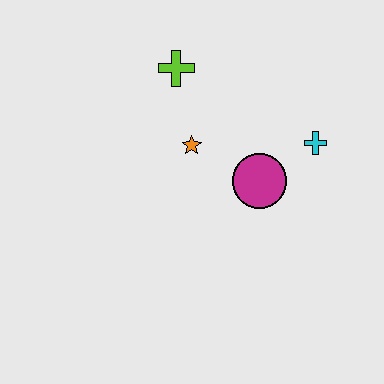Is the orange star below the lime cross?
Yes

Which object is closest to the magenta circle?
The cyan cross is closest to the magenta circle.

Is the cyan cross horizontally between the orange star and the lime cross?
No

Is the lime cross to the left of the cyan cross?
Yes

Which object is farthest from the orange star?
The cyan cross is farthest from the orange star.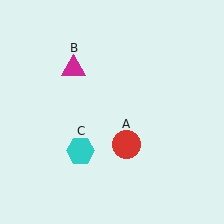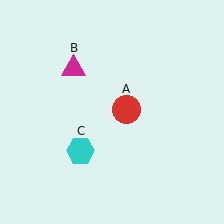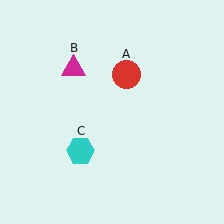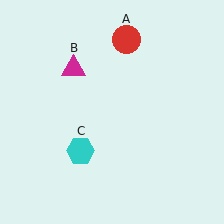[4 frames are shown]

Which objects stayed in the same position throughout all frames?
Magenta triangle (object B) and cyan hexagon (object C) remained stationary.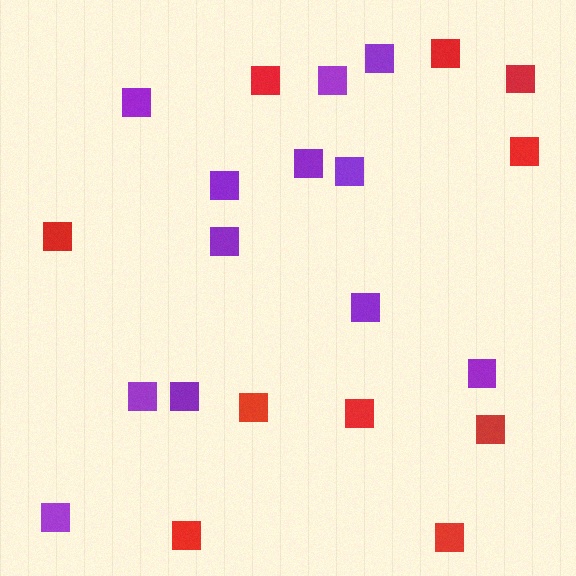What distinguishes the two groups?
There are 2 groups: one group of red squares (10) and one group of purple squares (12).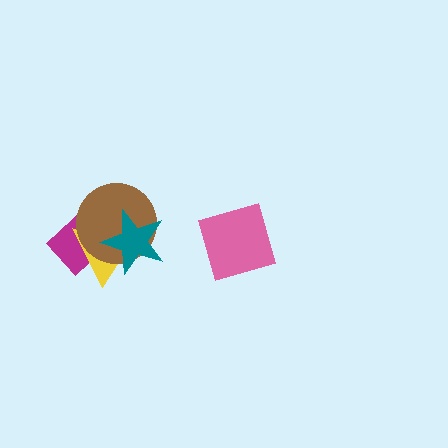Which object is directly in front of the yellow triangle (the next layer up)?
The brown circle is directly in front of the yellow triangle.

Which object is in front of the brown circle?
The teal star is in front of the brown circle.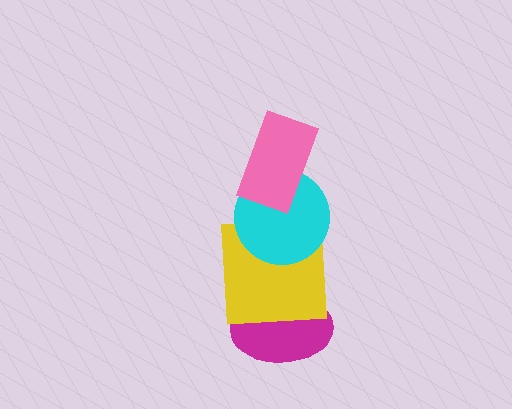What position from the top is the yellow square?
The yellow square is 3rd from the top.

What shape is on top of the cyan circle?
The pink rectangle is on top of the cyan circle.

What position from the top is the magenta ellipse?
The magenta ellipse is 4th from the top.